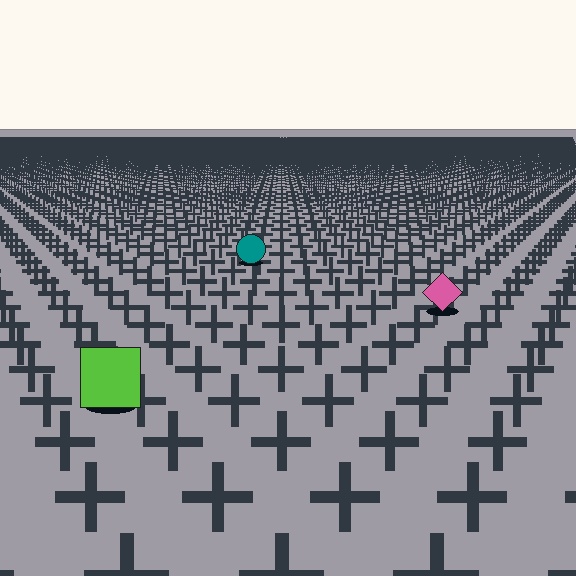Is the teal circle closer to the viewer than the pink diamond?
No. The pink diamond is closer — you can tell from the texture gradient: the ground texture is coarser near it.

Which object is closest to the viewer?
The lime square is closest. The texture marks near it are larger and more spread out.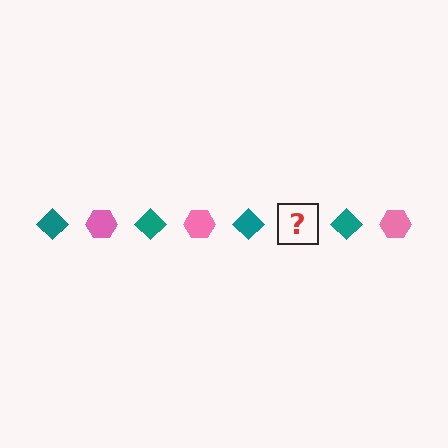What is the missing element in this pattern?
The missing element is a pink hexagon.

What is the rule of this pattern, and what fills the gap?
The rule is that the pattern alternates between teal diamond and pink hexagon. The gap should be filled with a pink hexagon.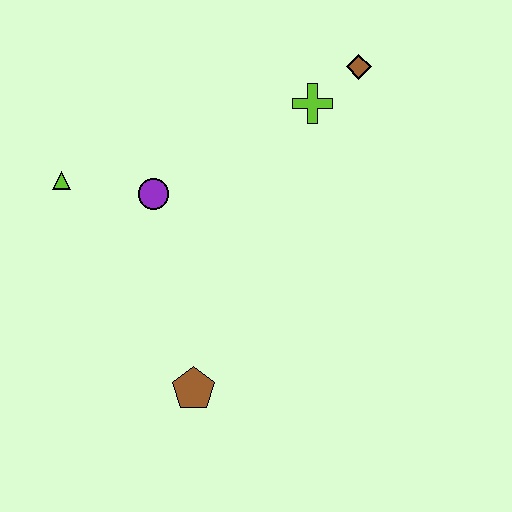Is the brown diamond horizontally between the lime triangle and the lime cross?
No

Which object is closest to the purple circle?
The lime triangle is closest to the purple circle.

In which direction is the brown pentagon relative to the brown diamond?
The brown pentagon is below the brown diamond.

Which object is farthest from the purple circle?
The brown diamond is farthest from the purple circle.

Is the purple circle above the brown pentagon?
Yes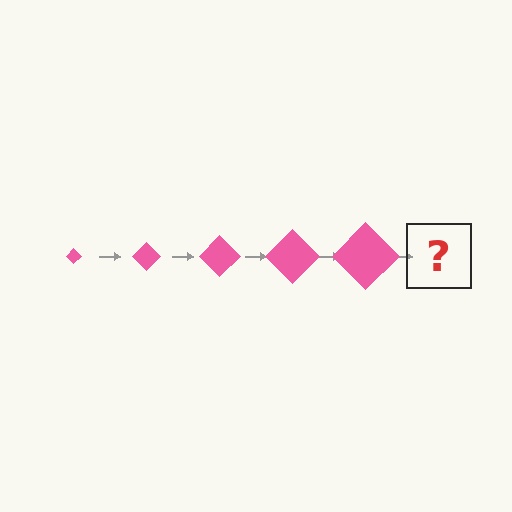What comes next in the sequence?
The next element should be a pink diamond, larger than the previous one.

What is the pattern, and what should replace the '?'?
The pattern is that the diamond gets progressively larger each step. The '?' should be a pink diamond, larger than the previous one.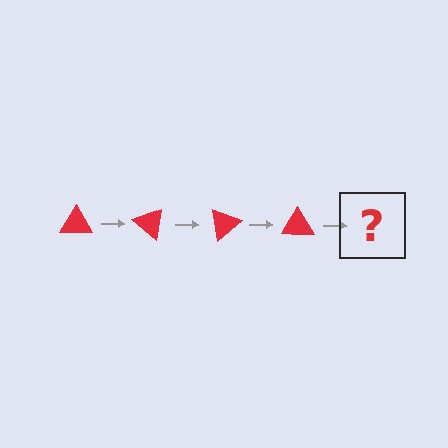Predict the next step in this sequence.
The next step is a red triangle rotated 160 degrees.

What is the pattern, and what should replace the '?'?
The pattern is that the triangle rotates 40 degrees each step. The '?' should be a red triangle rotated 160 degrees.